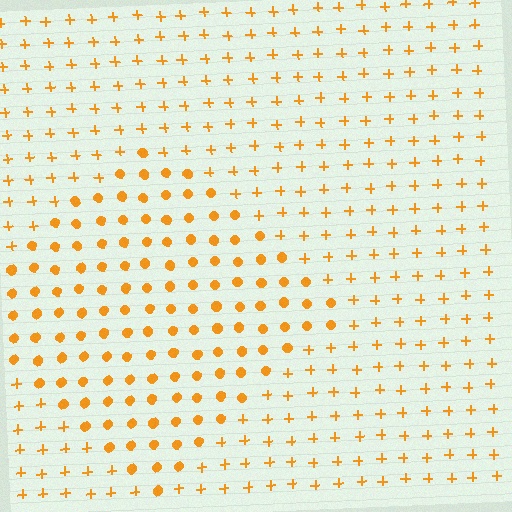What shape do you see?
I see a diamond.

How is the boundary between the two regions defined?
The boundary is defined by a change in element shape: circles inside vs. plus signs outside. All elements share the same color and spacing.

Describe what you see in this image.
The image is filled with small orange elements arranged in a uniform grid. A diamond-shaped region contains circles, while the surrounding area contains plus signs. The boundary is defined purely by the change in element shape.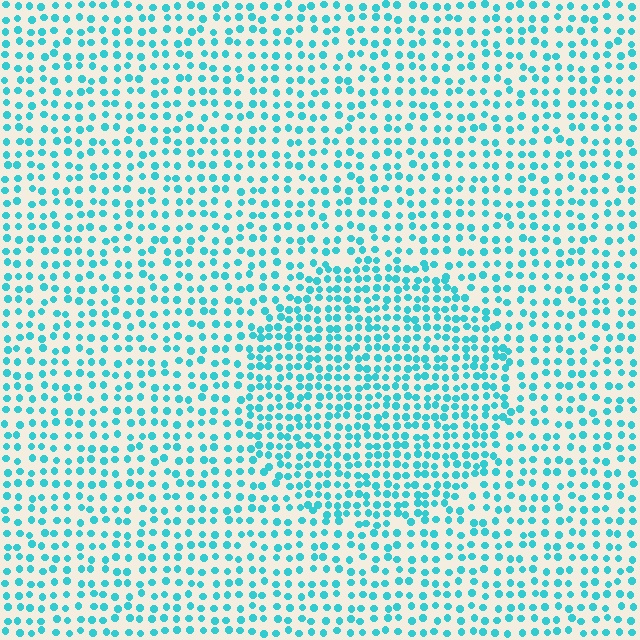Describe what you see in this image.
The image contains small cyan elements arranged at two different densities. A circle-shaped region is visible where the elements are more densely packed than the surrounding area.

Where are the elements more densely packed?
The elements are more densely packed inside the circle boundary.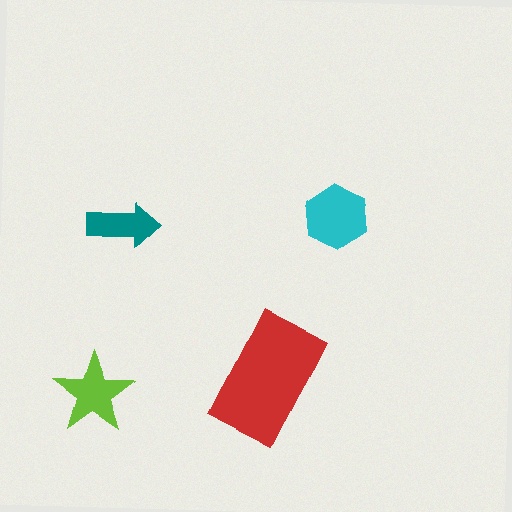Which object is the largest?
The red rectangle.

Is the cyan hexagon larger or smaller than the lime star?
Larger.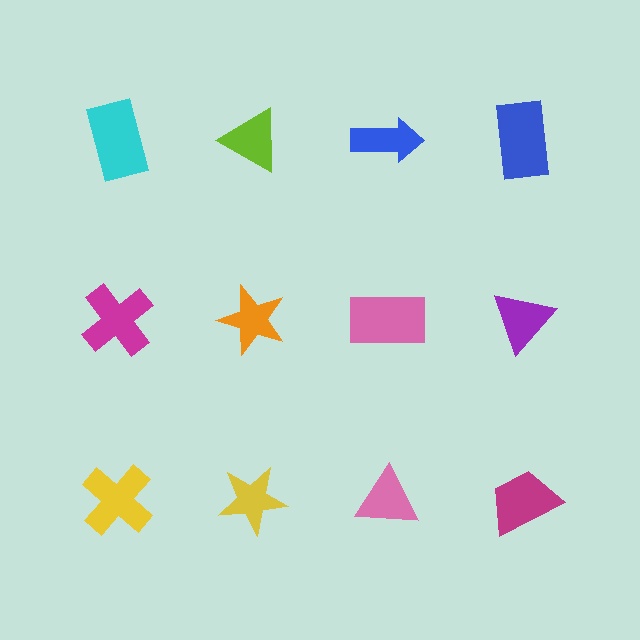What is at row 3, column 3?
A pink triangle.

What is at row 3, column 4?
A magenta trapezoid.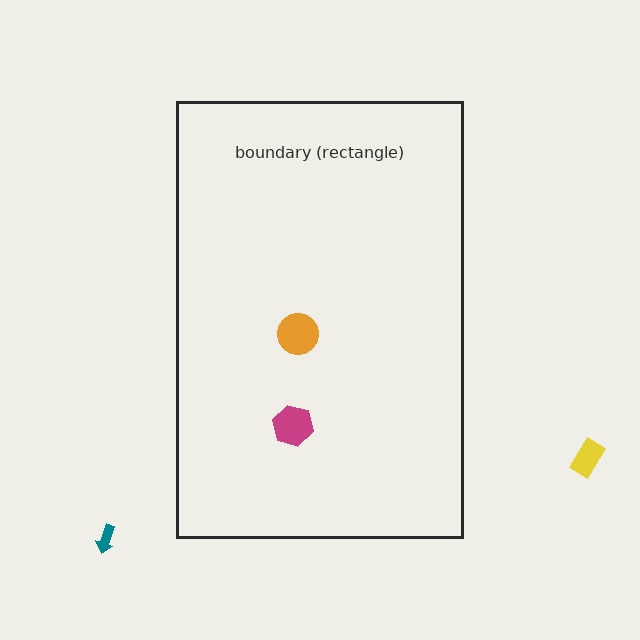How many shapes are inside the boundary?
2 inside, 2 outside.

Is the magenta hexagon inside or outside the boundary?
Inside.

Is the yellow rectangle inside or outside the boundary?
Outside.